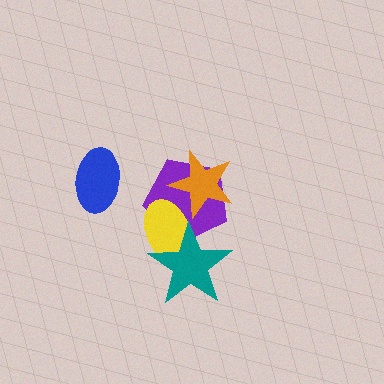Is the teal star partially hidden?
No, no other shape covers it.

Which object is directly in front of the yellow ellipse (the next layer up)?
The teal star is directly in front of the yellow ellipse.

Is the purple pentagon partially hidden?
Yes, it is partially covered by another shape.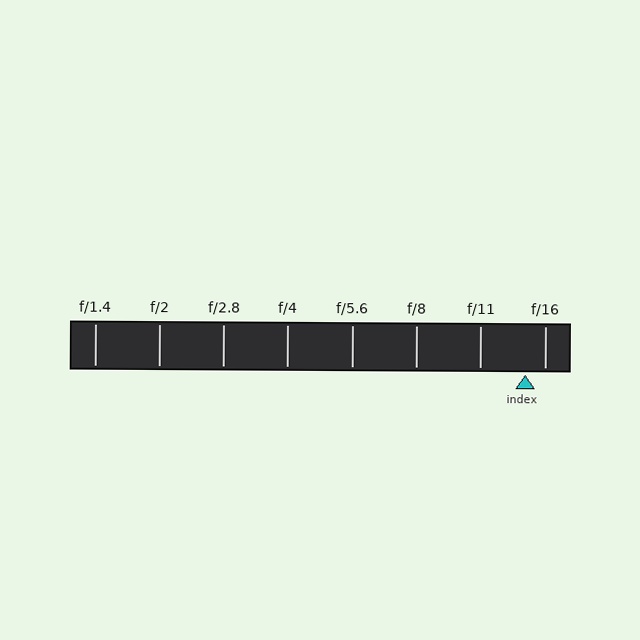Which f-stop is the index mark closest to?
The index mark is closest to f/16.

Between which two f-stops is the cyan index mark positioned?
The index mark is between f/11 and f/16.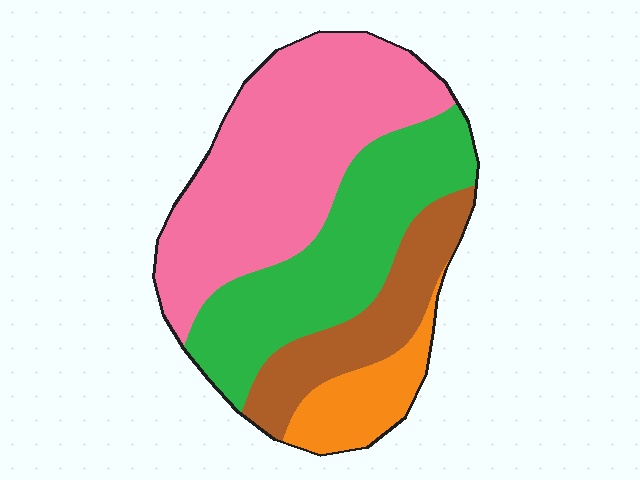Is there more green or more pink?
Pink.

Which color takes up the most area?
Pink, at roughly 40%.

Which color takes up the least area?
Orange, at roughly 10%.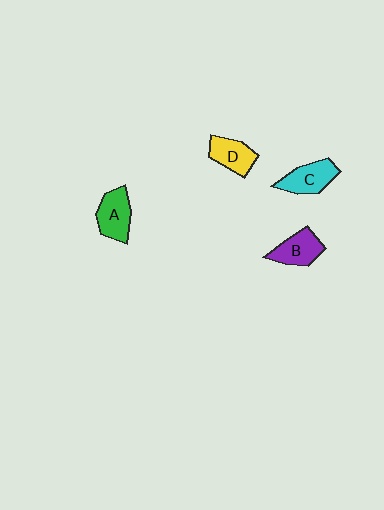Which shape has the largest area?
Shape A (green).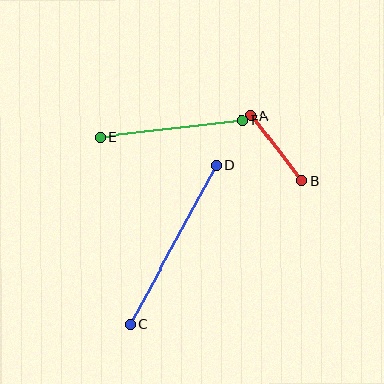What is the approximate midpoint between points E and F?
The midpoint is at approximately (171, 128) pixels.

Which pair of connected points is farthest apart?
Points C and D are farthest apart.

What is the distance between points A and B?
The distance is approximately 83 pixels.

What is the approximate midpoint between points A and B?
The midpoint is at approximately (276, 148) pixels.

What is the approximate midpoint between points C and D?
The midpoint is at approximately (173, 245) pixels.